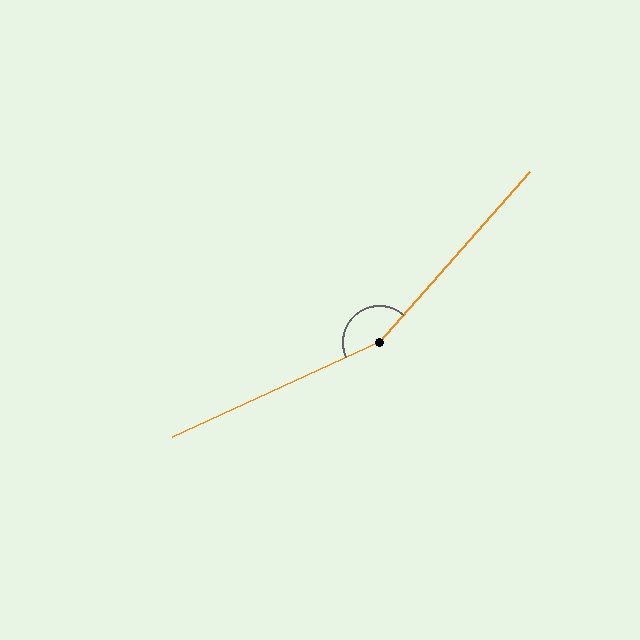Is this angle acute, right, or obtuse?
It is obtuse.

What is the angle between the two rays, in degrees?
Approximately 156 degrees.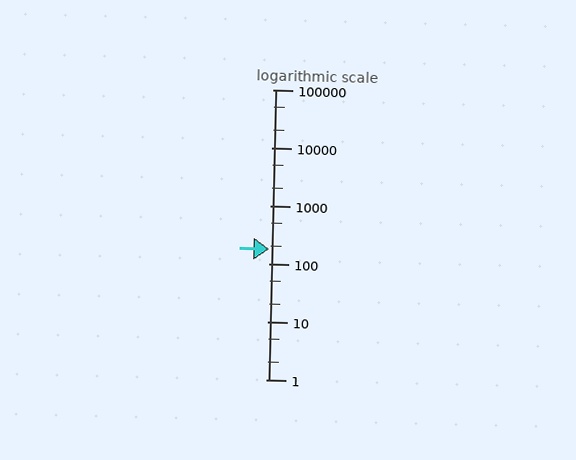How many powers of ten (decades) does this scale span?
The scale spans 5 decades, from 1 to 100000.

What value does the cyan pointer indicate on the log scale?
The pointer indicates approximately 180.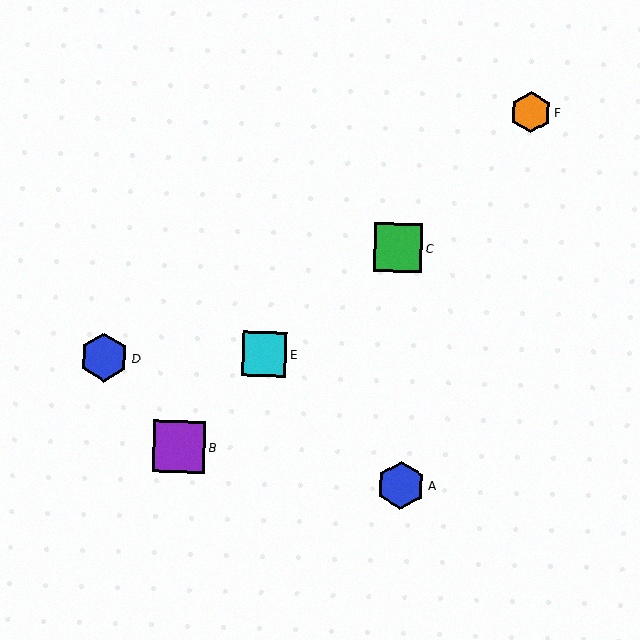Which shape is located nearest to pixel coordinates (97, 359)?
The blue hexagon (labeled D) at (104, 357) is nearest to that location.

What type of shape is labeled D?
Shape D is a blue hexagon.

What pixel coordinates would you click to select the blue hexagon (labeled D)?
Click at (104, 357) to select the blue hexagon D.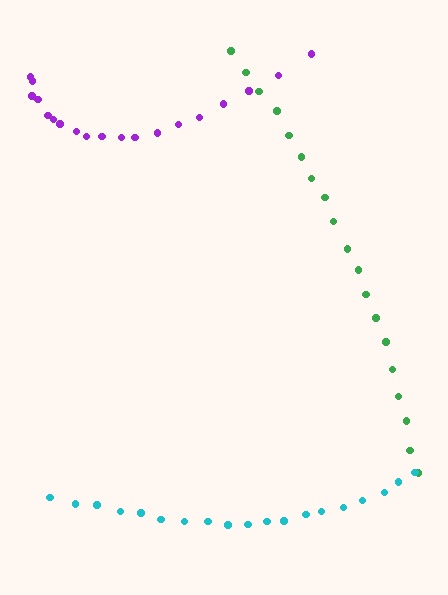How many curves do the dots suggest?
There are 3 distinct paths.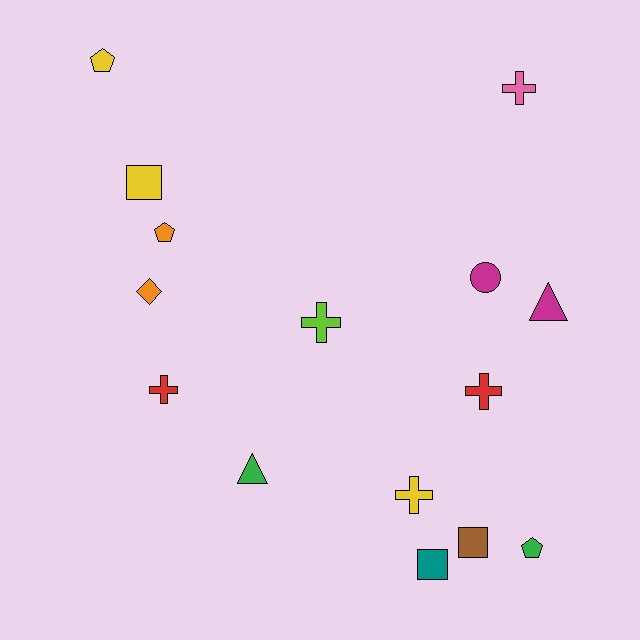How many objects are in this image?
There are 15 objects.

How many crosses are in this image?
There are 5 crosses.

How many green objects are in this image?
There are 2 green objects.